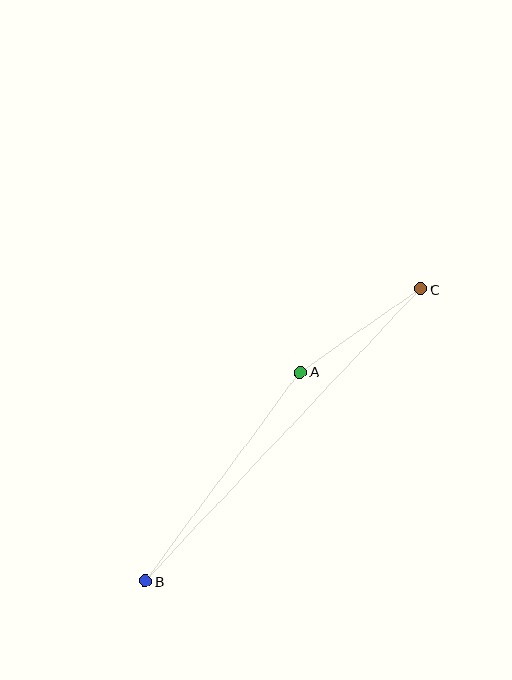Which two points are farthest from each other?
Points B and C are farthest from each other.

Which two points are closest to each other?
Points A and C are closest to each other.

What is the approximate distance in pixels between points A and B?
The distance between A and B is approximately 261 pixels.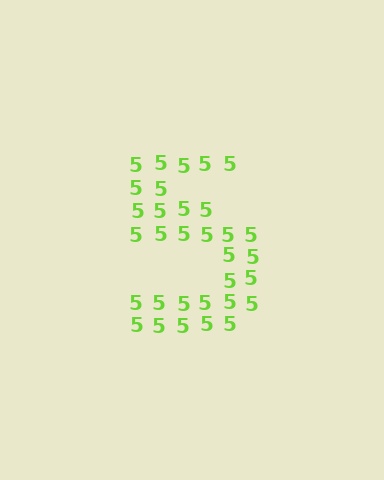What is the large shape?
The large shape is the digit 5.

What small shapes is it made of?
It is made of small digit 5's.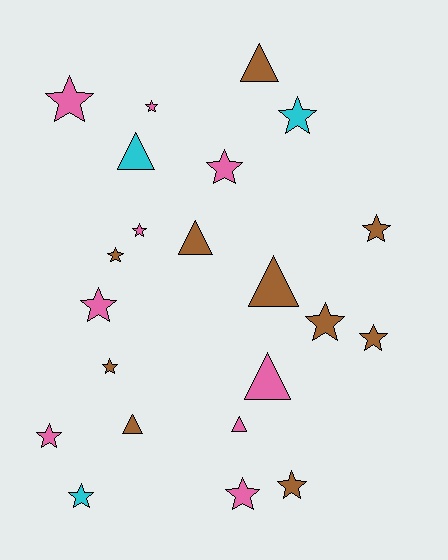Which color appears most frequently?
Brown, with 10 objects.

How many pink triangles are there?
There are 2 pink triangles.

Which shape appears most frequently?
Star, with 15 objects.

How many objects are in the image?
There are 22 objects.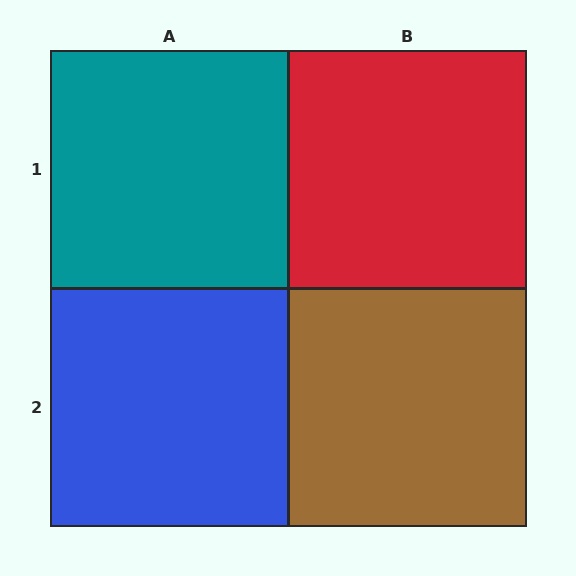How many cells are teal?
1 cell is teal.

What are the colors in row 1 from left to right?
Teal, red.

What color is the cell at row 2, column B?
Brown.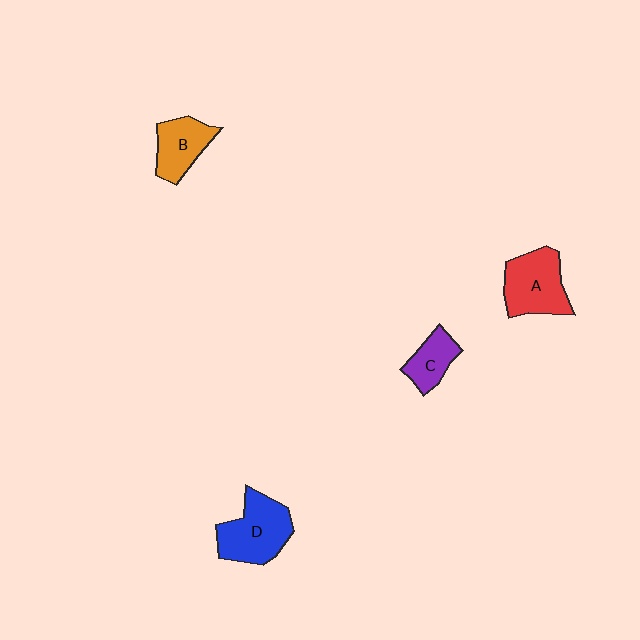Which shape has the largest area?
Shape D (blue).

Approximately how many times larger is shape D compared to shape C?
Approximately 1.8 times.